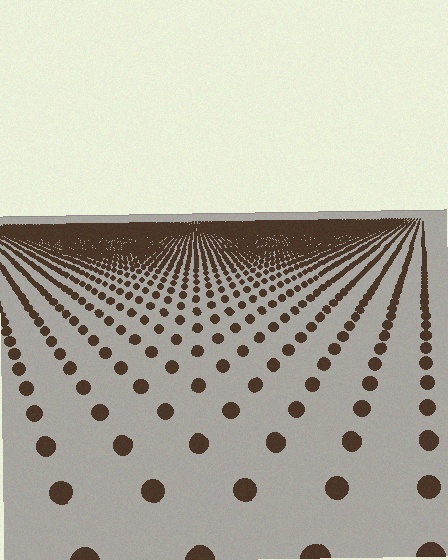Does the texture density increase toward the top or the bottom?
Density increases toward the top.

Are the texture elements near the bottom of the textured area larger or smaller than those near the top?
Larger. Near the bottom, elements are closer to the viewer and appear at a bigger on-screen size.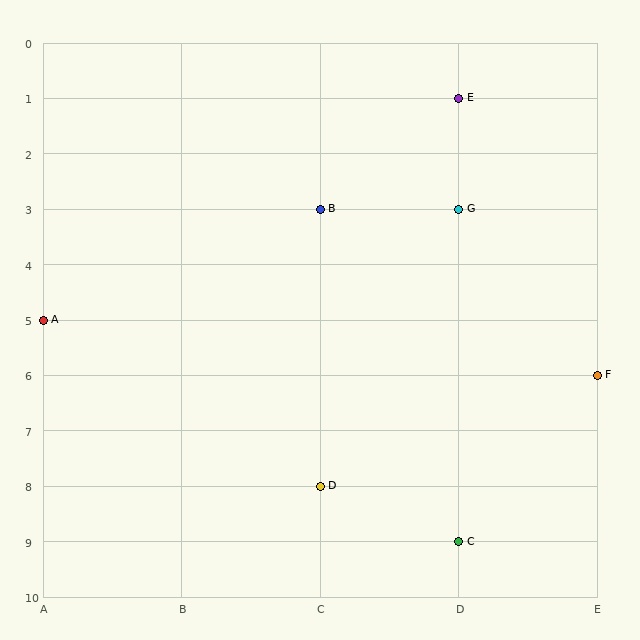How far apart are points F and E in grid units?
Points F and E are 1 column and 5 rows apart (about 5.1 grid units diagonally).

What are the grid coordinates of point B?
Point B is at grid coordinates (C, 3).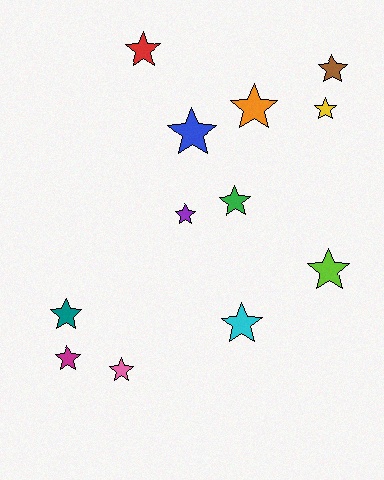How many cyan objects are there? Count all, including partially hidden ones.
There is 1 cyan object.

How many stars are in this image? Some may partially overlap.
There are 12 stars.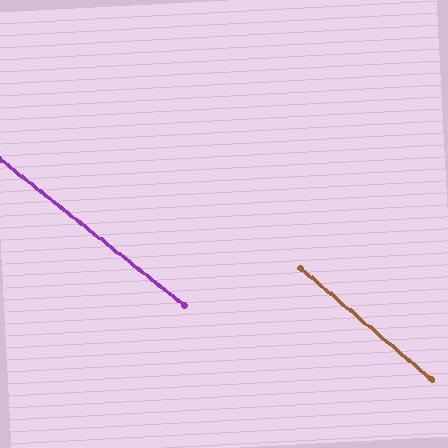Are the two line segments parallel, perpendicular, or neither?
Parallel — their directions differ by only 1.7°.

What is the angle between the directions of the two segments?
Approximately 2 degrees.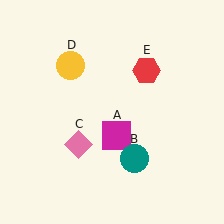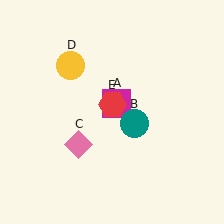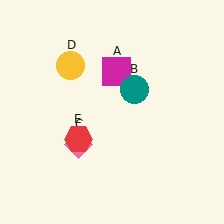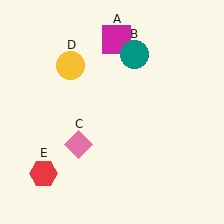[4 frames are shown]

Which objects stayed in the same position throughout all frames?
Pink diamond (object C) and yellow circle (object D) remained stationary.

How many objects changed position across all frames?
3 objects changed position: magenta square (object A), teal circle (object B), red hexagon (object E).